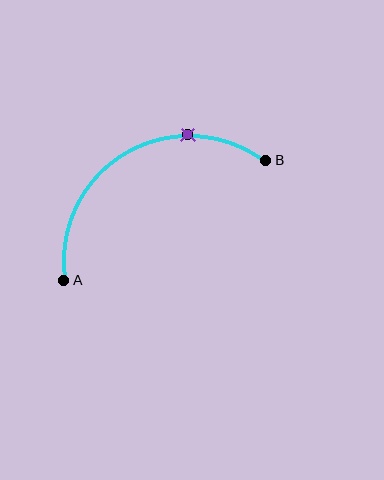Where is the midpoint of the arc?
The arc midpoint is the point on the curve farthest from the straight line joining A and B. It sits above that line.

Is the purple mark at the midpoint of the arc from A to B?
No. The purple mark lies on the arc but is closer to endpoint B. The arc midpoint would be at the point on the curve equidistant along the arc from both A and B.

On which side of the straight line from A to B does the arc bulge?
The arc bulges above the straight line connecting A and B.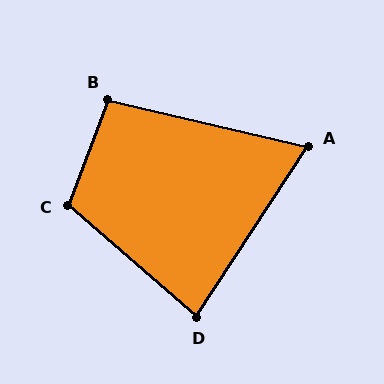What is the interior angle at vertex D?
Approximately 83 degrees (acute).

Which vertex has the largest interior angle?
C, at approximately 110 degrees.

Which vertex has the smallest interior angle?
A, at approximately 70 degrees.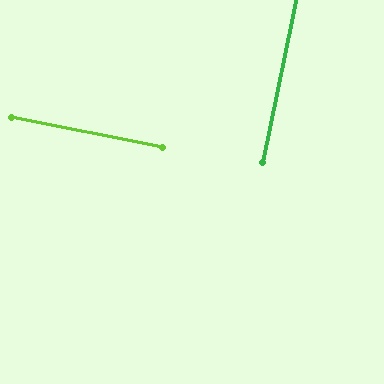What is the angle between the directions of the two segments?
Approximately 90 degrees.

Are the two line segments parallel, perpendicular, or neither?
Perpendicular — they meet at approximately 90°.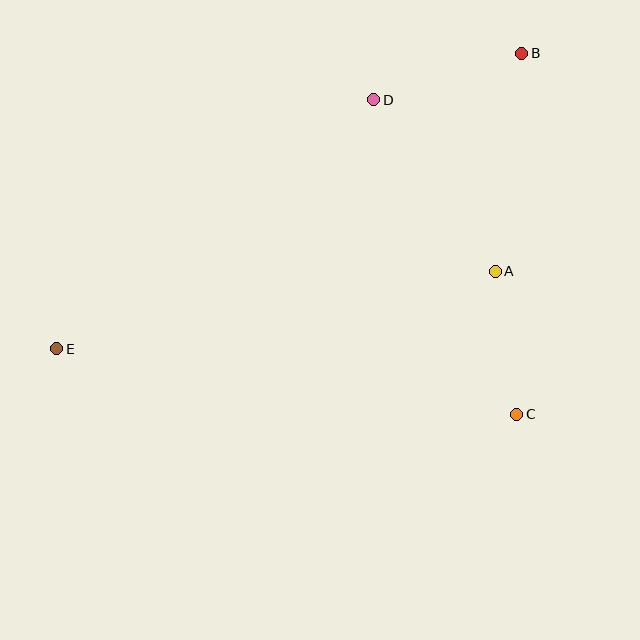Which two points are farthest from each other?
Points B and E are farthest from each other.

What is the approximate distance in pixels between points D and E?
The distance between D and E is approximately 403 pixels.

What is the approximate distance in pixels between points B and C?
The distance between B and C is approximately 361 pixels.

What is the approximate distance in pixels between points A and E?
The distance between A and E is approximately 445 pixels.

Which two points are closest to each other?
Points A and C are closest to each other.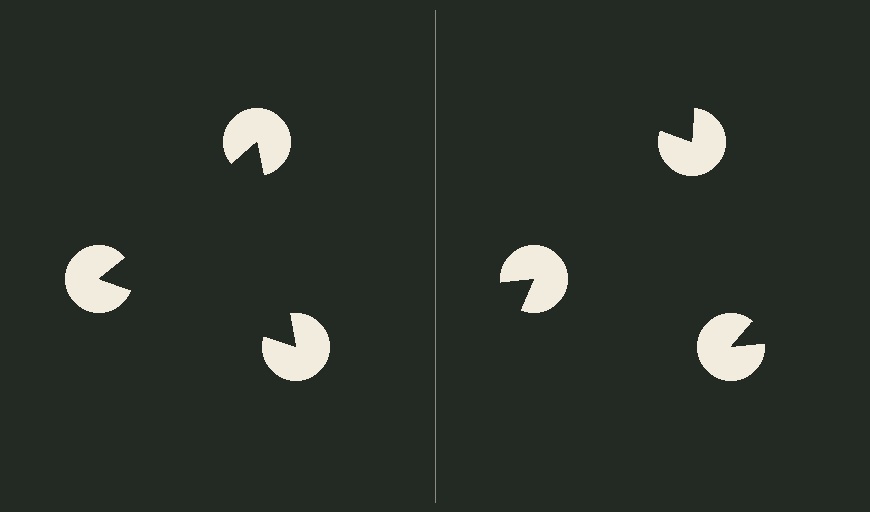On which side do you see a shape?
An illusory triangle appears on the left side. On the right side the wedge cuts are rotated, so no coherent shape forms.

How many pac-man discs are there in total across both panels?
6 — 3 on each side.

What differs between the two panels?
The pac-man discs are positioned identically on both sides; only the wedge orientations differ. On the left they align to a triangle; on the right they are misaligned.